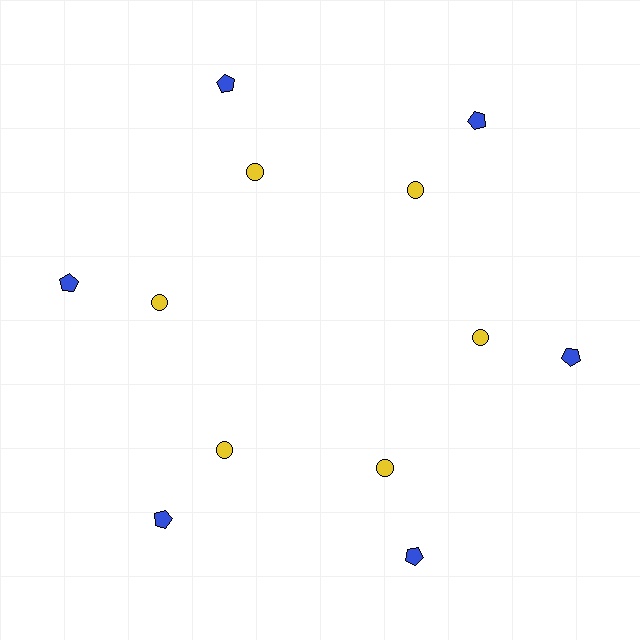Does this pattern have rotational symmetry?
Yes, this pattern has 6-fold rotational symmetry. It looks the same after rotating 60 degrees around the center.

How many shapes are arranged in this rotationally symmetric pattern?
There are 12 shapes, arranged in 6 groups of 2.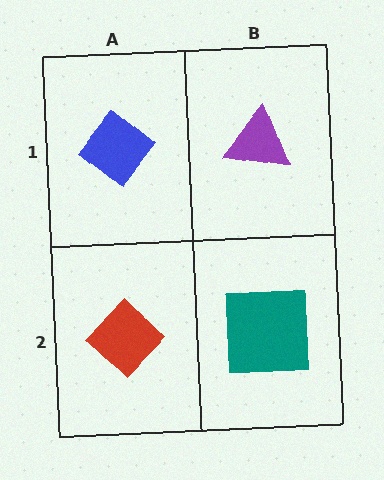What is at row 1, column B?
A purple triangle.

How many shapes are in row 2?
2 shapes.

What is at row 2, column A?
A red diamond.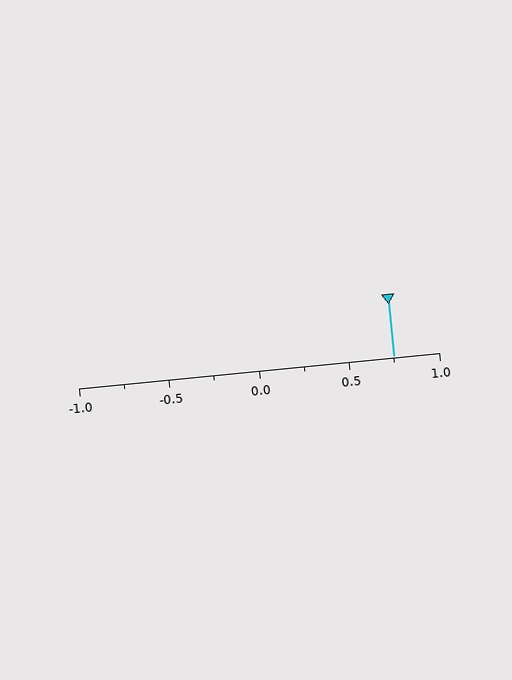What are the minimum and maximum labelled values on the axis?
The axis runs from -1.0 to 1.0.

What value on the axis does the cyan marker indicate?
The marker indicates approximately 0.75.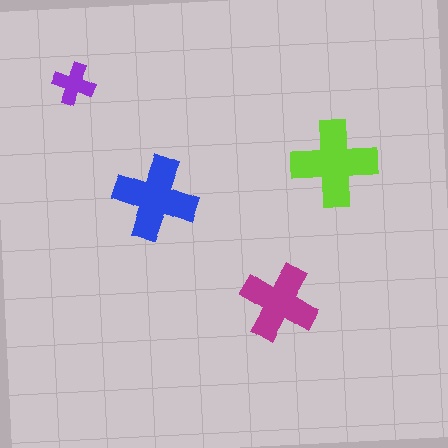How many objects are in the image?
There are 4 objects in the image.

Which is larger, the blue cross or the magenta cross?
The blue one.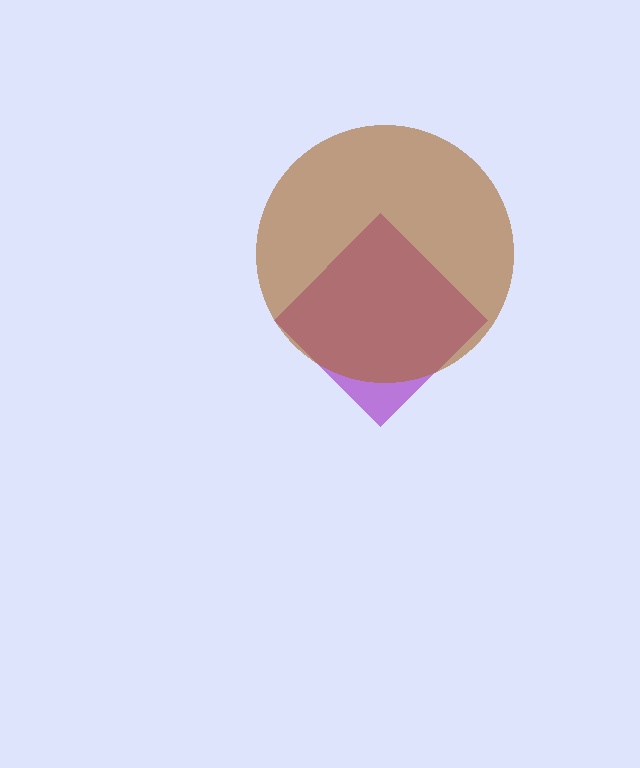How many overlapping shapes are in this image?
There are 2 overlapping shapes in the image.